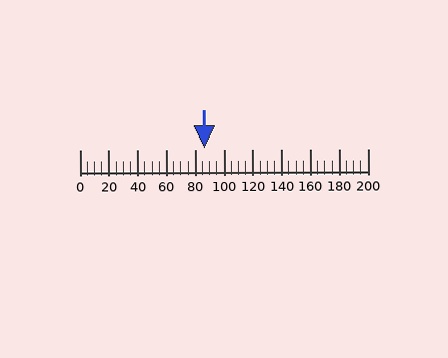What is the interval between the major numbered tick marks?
The major tick marks are spaced 20 units apart.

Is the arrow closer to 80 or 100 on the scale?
The arrow is closer to 80.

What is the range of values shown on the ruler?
The ruler shows values from 0 to 200.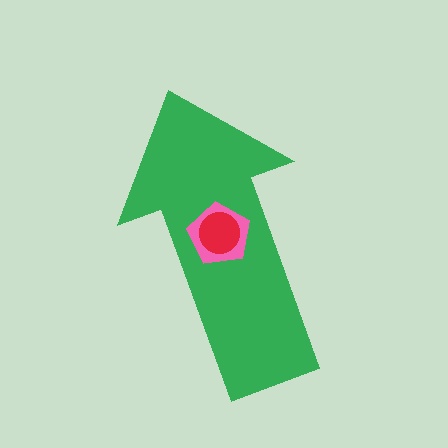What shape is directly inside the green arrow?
The pink pentagon.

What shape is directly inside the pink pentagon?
The red circle.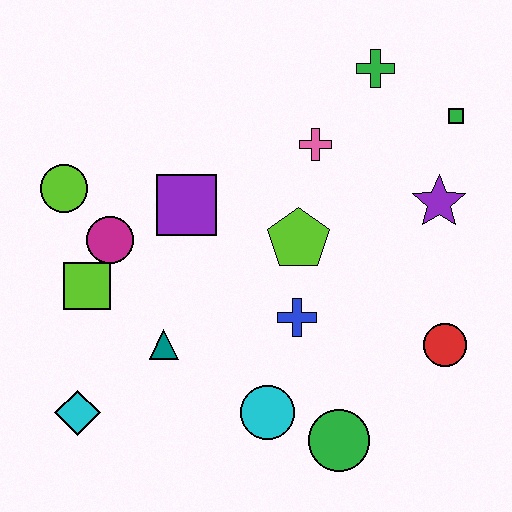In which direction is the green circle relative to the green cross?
The green circle is below the green cross.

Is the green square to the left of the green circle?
No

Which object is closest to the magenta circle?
The lime square is closest to the magenta circle.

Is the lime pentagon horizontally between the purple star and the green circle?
No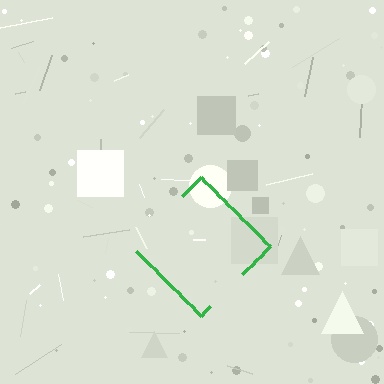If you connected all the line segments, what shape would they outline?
They would outline a diamond.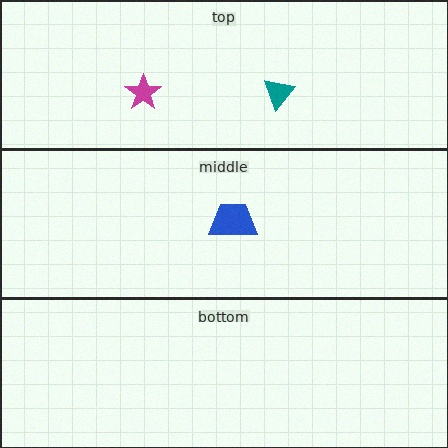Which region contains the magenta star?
The top region.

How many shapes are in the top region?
2.